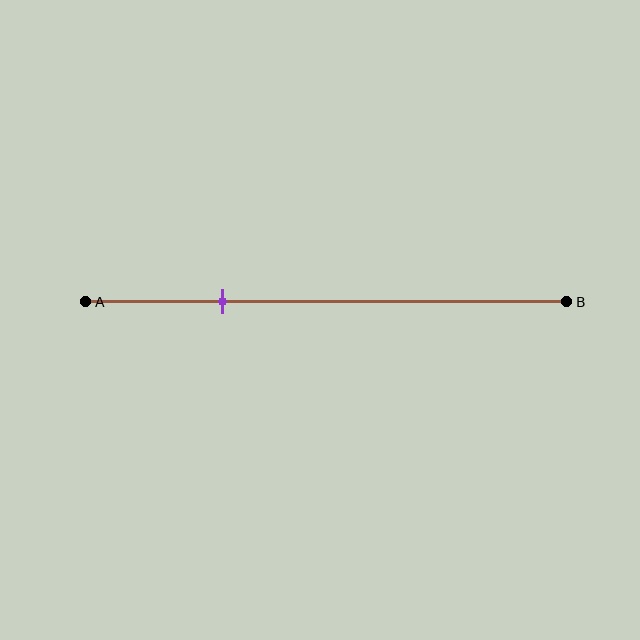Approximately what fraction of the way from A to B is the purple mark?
The purple mark is approximately 30% of the way from A to B.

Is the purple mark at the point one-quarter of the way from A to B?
No, the mark is at about 30% from A, not at the 25% one-quarter point.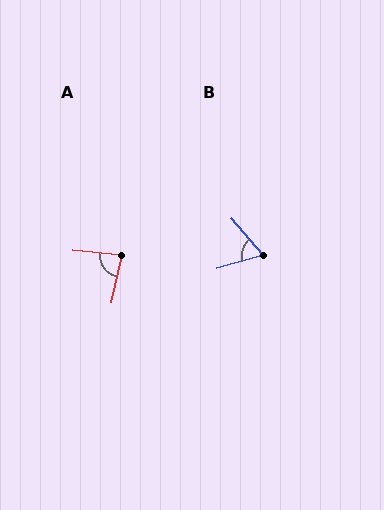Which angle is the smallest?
B, at approximately 65 degrees.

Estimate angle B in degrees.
Approximately 65 degrees.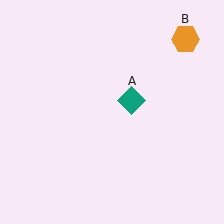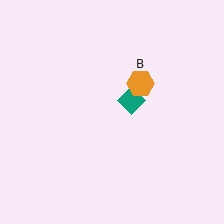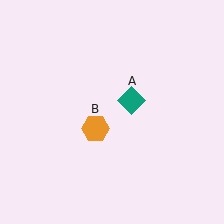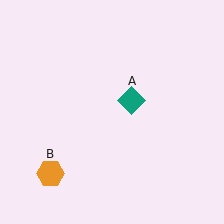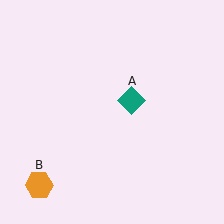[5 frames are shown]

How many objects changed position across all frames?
1 object changed position: orange hexagon (object B).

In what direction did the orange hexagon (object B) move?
The orange hexagon (object B) moved down and to the left.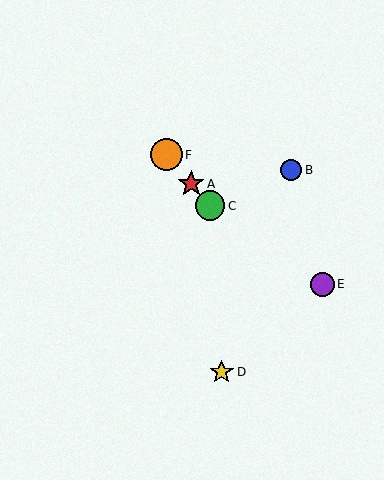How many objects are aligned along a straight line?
3 objects (A, C, F) are aligned along a straight line.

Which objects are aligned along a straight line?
Objects A, C, F are aligned along a straight line.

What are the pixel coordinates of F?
Object F is at (166, 155).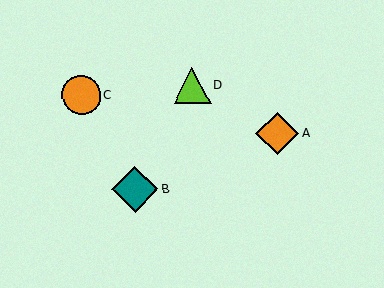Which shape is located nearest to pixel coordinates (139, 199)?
The teal diamond (labeled B) at (135, 189) is nearest to that location.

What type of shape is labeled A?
Shape A is an orange diamond.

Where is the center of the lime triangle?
The center of the lime triangle is at (192, 85).